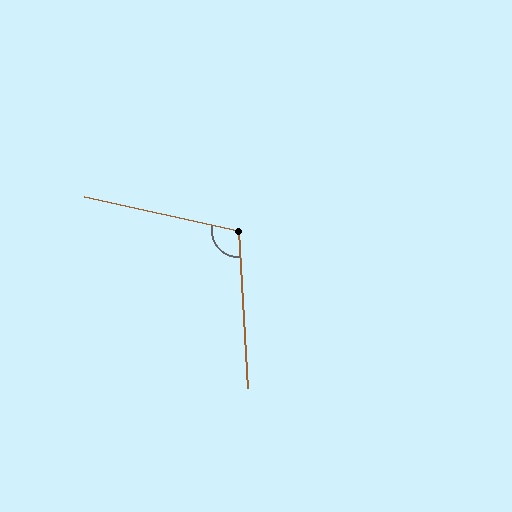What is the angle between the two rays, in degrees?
Approximately 106 degrees.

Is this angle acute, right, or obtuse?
It is obtuse.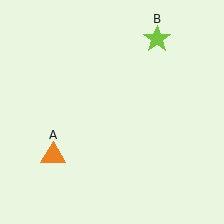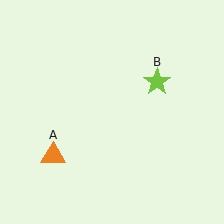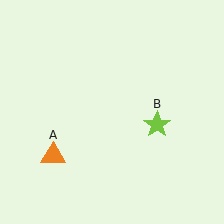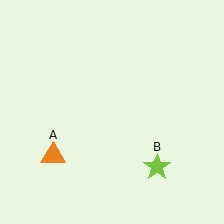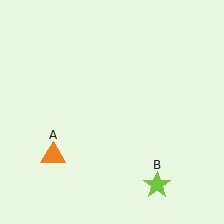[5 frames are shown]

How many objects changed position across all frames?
1 object changed position: lime star (object B).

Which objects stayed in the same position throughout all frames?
Orange triangle (object A) remained stationary.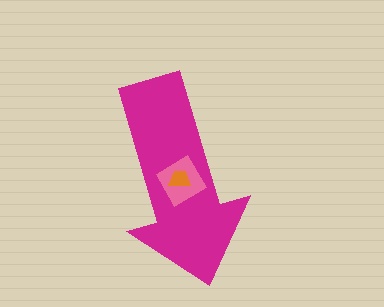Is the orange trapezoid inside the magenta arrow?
Yes.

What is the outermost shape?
The magenta arrow.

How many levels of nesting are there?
3.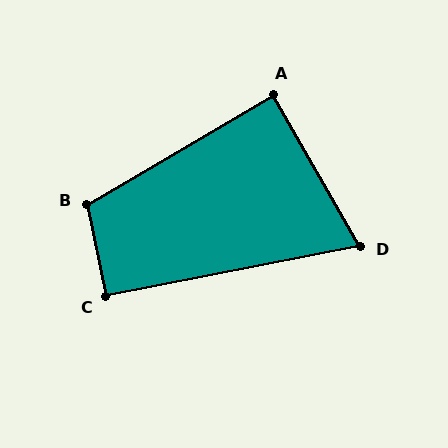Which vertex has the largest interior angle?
B, at approximately 109 degrees.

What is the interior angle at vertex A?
Approximately 89 degrees (approximately right).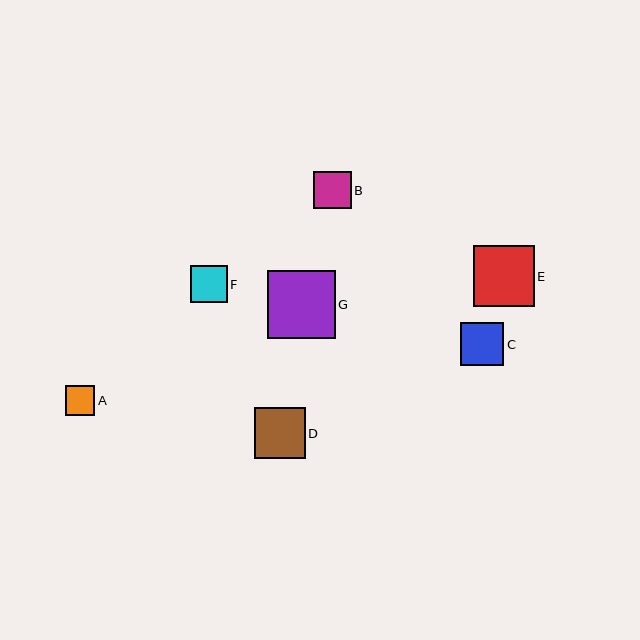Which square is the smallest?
Square A is the smallest with a size of approximately 30 pixels.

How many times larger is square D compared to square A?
Square D is approximately 1.7 times the size of square A.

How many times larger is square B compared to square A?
Square B is approximately 1.3 times the size of square A.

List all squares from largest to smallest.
From largest to smallest: G, E, D, C, B, F, A.